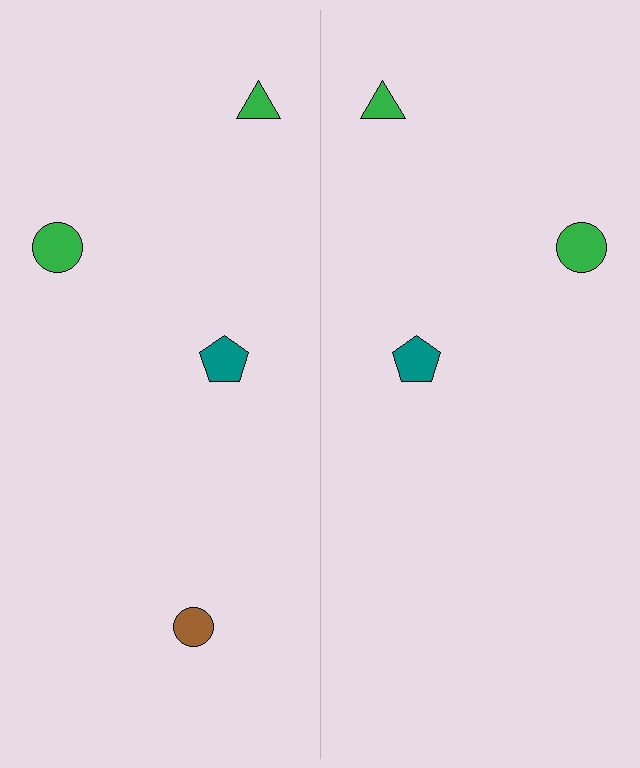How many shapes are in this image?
There are 7 shapes in this image.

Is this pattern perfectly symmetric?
No, the pattern is not perfectly symmetric. A brown circle is missing from the right side.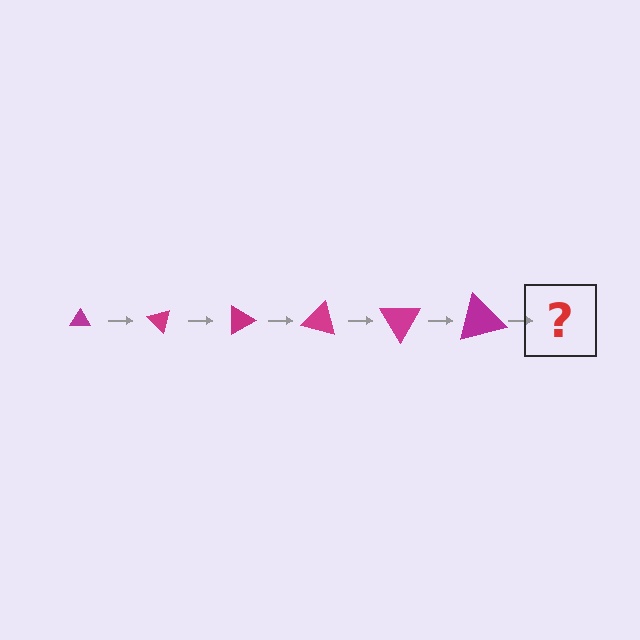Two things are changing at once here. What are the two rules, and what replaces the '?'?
The two rules are that the triangle grows larger each step and it rotates 45 degrees each step. The '?' should be a triangle, larger than the previous one and rotated 270 degrees from the start.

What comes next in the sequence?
The next element should be a triangle, larger than the previous one and rotated 270 degrees from the start.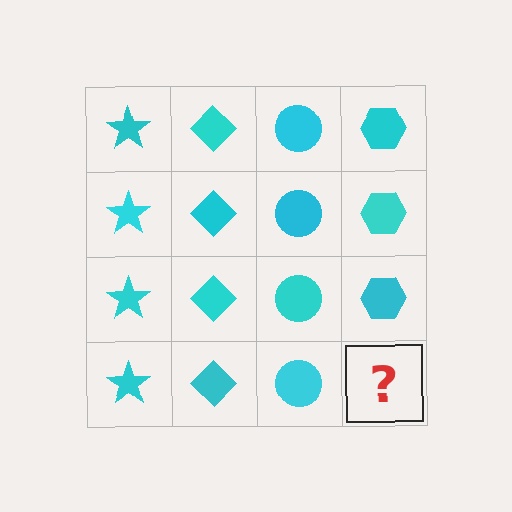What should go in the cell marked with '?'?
The missing cell should contain a cyan hexagon.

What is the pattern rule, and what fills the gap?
The rule is that each column has a consistent shape. The gap should be filled with a cyan hexagon.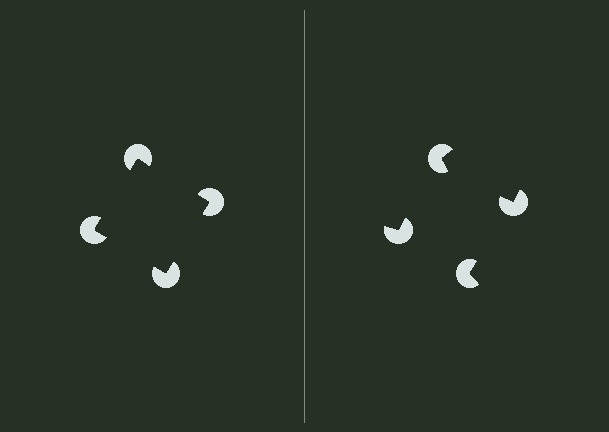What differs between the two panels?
The pac-man discs are positioned identically on both sides; only the wedge orientations differ. On the left they align to a square; on the right they are misaligned.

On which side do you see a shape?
An illusory square appears on the left side. On the right side the wedge cuts are rotated, so no coherent shape forms.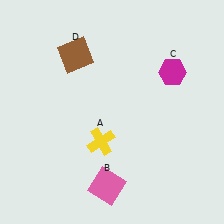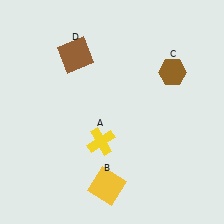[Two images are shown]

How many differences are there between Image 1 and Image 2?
There are 2 differences between the two images.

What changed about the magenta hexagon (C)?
In Image 1, C is magenta. In Image 2, it changed to brown.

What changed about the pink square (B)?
In Image 1, B is pink. In Image 2, it changed to yellow.